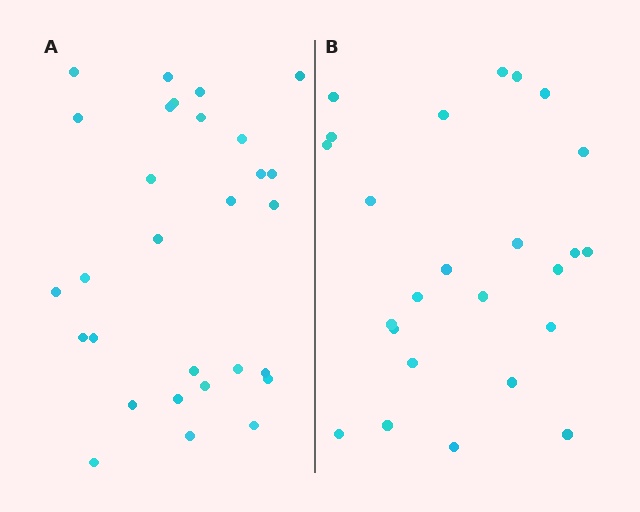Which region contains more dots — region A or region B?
Region A (the left region) has more dots.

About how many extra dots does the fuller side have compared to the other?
Region A has about 4 more dots than region B.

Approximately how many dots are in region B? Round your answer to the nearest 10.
About 20 dots. (The exact count is 25, which rounds to 20.)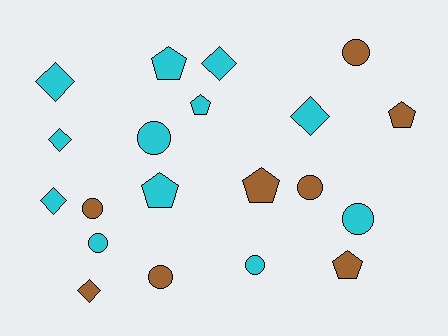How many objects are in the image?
There are 20 objects.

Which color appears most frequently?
Cyan, with 12 objects.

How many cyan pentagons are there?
There are 3 cyan pentagons.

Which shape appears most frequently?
Circle, with 8 objects.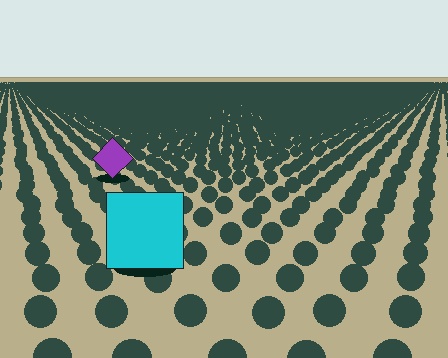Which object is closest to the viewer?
The cyan square is closest. The texture marks near it are larger and more spread out.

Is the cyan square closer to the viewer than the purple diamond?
Yes. The cyan square is closer — you can tell from the texture gradient: the ground texture is coarser near it.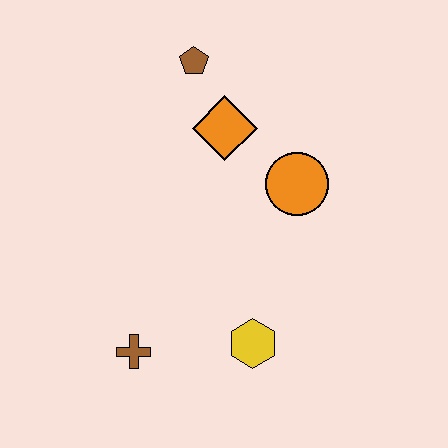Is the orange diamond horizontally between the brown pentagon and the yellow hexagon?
Yes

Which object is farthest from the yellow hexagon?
The brown pentagon is farthest from the yellow hexagon.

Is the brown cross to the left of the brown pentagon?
Yes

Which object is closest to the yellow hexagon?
The brown cross is closest to the yellow hexagon.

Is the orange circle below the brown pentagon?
Yes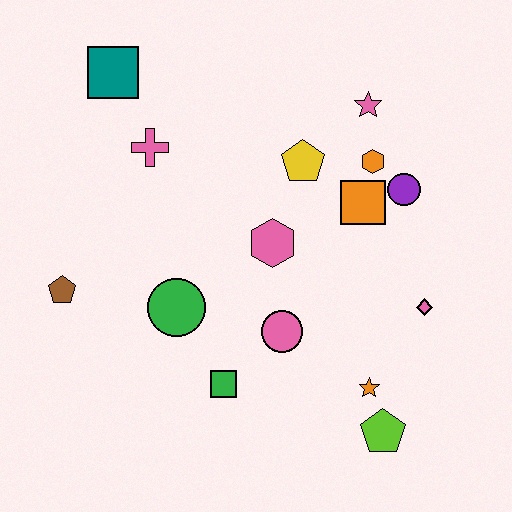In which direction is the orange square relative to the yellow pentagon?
The orange square is to the right of the yellow pentagon.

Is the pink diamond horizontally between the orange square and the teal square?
No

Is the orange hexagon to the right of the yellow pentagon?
Yes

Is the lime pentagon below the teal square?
Yes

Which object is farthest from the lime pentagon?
The teal square is farthest from the lime pentagon.